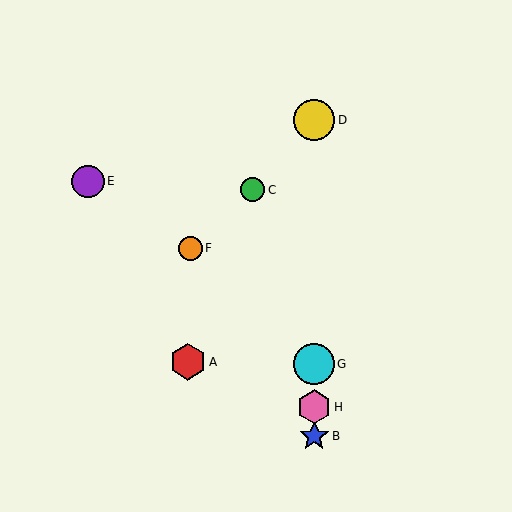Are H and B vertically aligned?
Yes, both are at x≈314.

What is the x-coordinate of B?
Object B is at x≈314.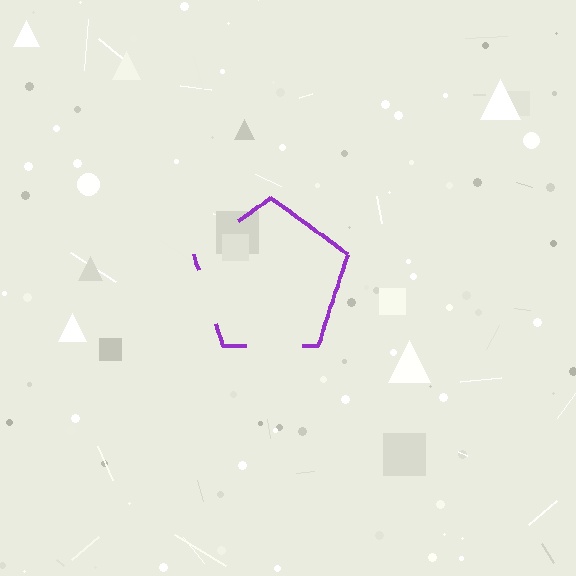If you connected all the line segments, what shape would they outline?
They would outline a pentagon.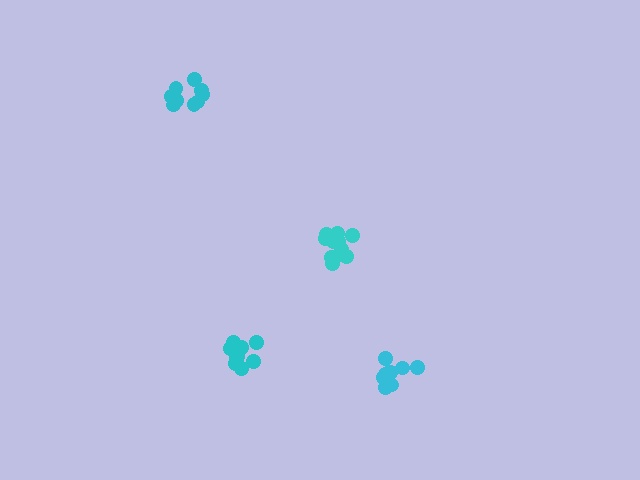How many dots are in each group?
Group 1: 9 dots, Group 2: 12 dots, Group 3: 9 dots, Group 4: 11 dots (41 total).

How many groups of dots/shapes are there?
There are 4 groups.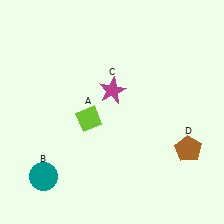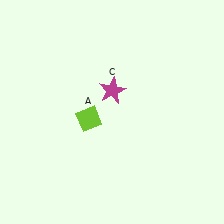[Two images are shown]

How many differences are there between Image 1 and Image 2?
There are 2 differences between the two images.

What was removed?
The teal circle (B), the brown pentagon (D) were removed in Image 2.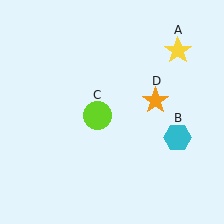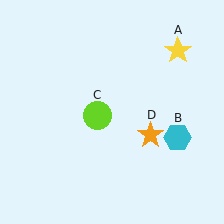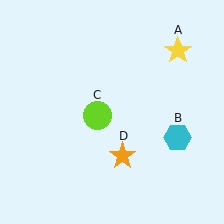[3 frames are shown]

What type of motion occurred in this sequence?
The orange star (object D) rotated clockwise around the center of the scene.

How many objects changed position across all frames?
1 object changed position: orange star (object D).